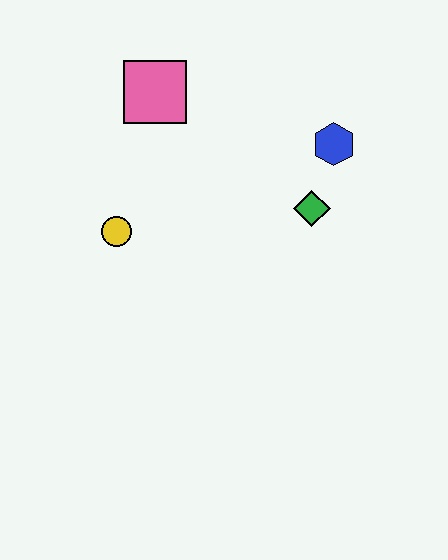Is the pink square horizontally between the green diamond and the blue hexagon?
No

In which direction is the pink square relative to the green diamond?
The pink square is to the left of the green diamond.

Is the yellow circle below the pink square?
Yes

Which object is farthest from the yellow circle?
The blue hexagon is farthest from the yellow circle.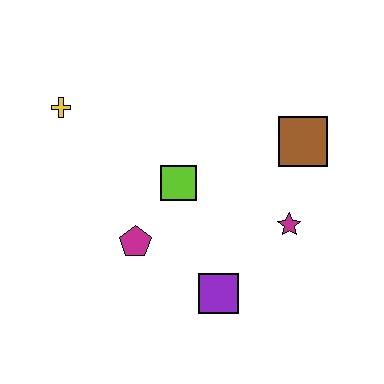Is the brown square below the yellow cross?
Yes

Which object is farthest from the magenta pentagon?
The brown square is farthest from the magenta pentagon.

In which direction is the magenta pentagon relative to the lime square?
The magenta pentagon is below the lime square.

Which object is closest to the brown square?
The magenta star is closest to the brown square.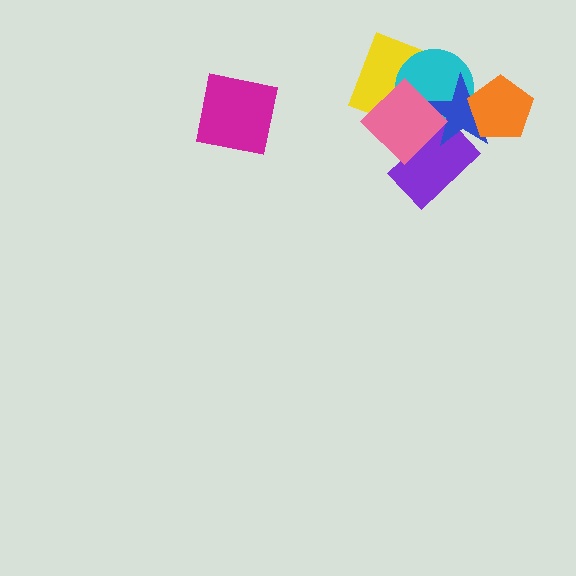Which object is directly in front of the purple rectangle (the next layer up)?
The blue star is directly in front of the purple rectangle.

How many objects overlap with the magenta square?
0 objects overlap with the magenta square.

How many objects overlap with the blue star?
5 objects overlap with the blue star.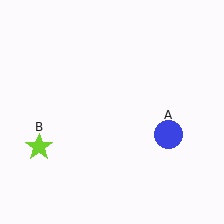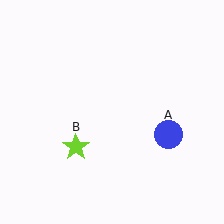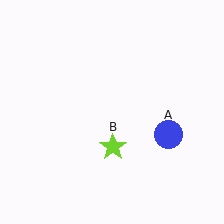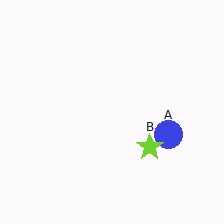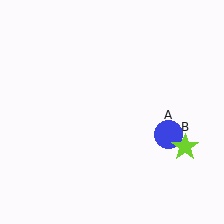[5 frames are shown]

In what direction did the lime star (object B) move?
The lime star (object B) moved right.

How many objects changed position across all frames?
1 object changed position: lime star (object B).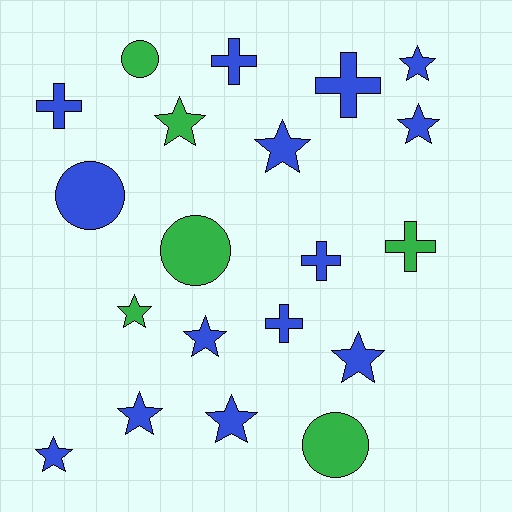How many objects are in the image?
There are 20 objects.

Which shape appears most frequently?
Star, with 10 objects.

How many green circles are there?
There are 3 green circles.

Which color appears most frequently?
Blue, with 14 objects.